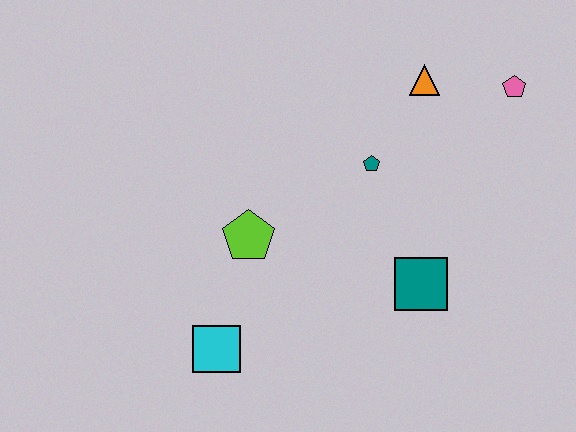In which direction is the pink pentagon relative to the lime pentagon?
The pink pentagon is to the right of the lime pentagon.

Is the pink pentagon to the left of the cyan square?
No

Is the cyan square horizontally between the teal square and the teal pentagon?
No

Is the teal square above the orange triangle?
No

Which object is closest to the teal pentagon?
The orange triangle is closest to the teal pentagon.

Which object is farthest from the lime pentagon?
The pink pentagon is farthest from the lime pentagon.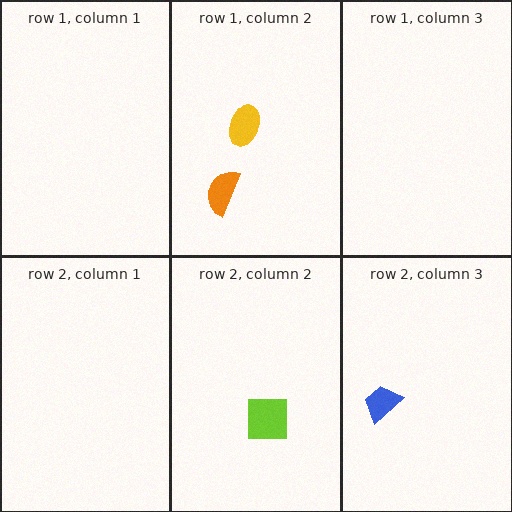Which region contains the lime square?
The row 2, column 2 region.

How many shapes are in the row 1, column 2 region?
2.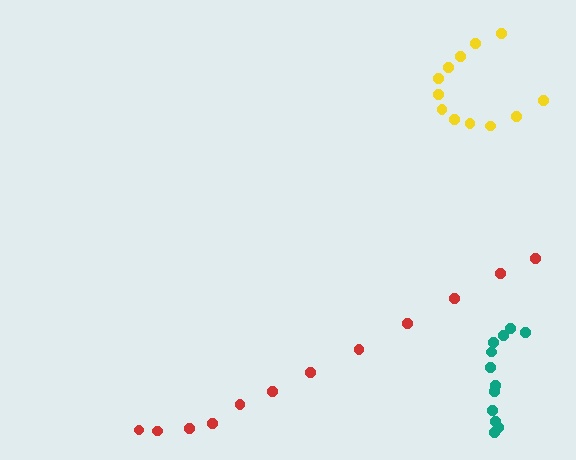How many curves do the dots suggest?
There are 3 distinct paths.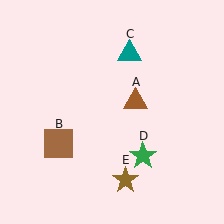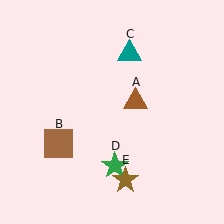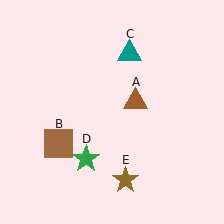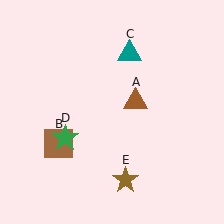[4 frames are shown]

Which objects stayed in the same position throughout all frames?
Brown triangle (object A) and brown square (object B) and teal triangle (object C) and brown star (object E) remained stationary.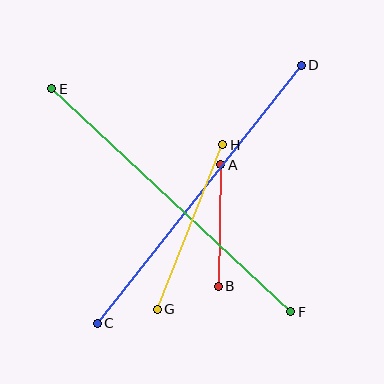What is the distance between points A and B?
The distance is approximately 121 pixels.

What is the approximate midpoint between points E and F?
The midpoint is at approximately (171, 200) pixels.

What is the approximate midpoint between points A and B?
The midpoint is at approximately (220, 225) pixels.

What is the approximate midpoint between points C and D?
The midpoint is at approximately (199, 194) pixels.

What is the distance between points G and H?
The distance is approximately 177 pixels.